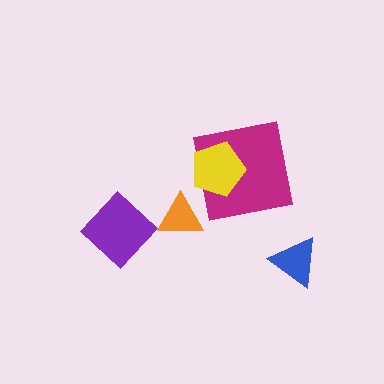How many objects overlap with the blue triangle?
0 objects overlap with the blue triangle.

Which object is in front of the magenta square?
The yellow pentagon is in front of the magenta square.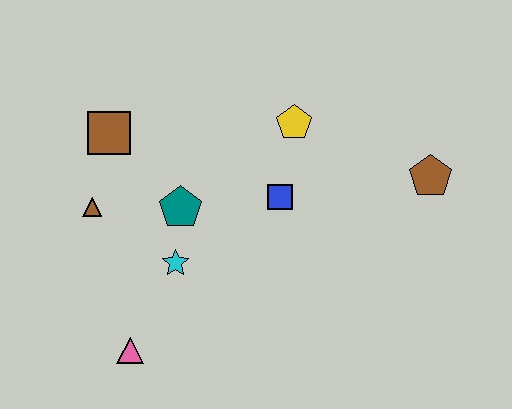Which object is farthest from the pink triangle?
The brown pentagon is farthest from the pink triangle.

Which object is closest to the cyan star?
The teal pentagon is closest to the cyan star.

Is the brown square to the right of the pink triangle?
No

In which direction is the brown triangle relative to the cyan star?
The brown triangle is to the left of the cyan star.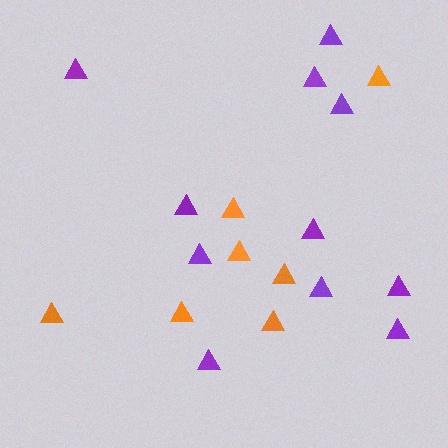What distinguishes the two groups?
There are 2 groups: one group of purple triangles (11) and one group of orange triangles (7).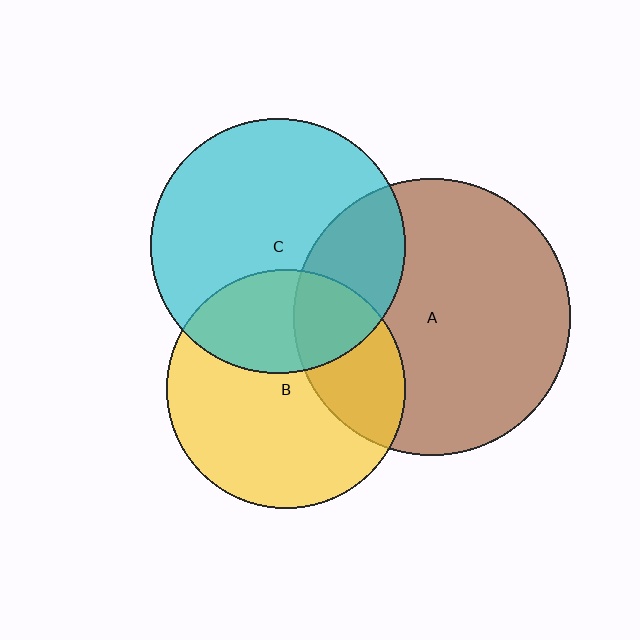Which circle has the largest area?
Circle A (brown).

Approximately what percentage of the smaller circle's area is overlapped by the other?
Approximately 30%.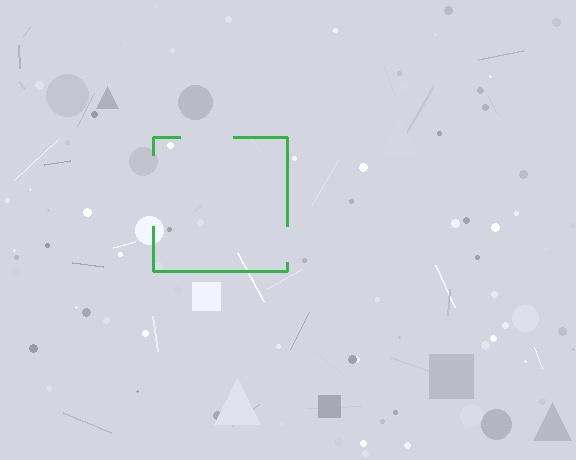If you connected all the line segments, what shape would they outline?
They would outline a square.